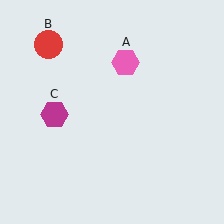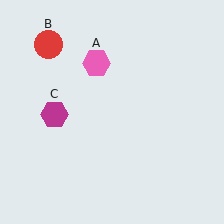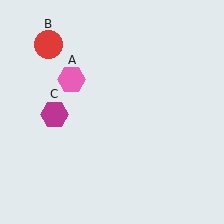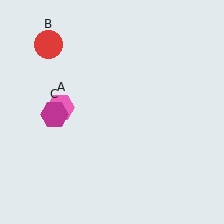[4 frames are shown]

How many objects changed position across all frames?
1 object changed position: pink hexagon (object A).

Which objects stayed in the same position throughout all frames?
Red circle (object B) and magenta hexagon (object C) remained stationary.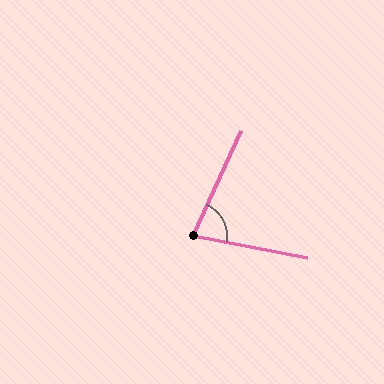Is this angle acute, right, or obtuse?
It is acute.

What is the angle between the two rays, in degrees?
Approximately 76 degrees.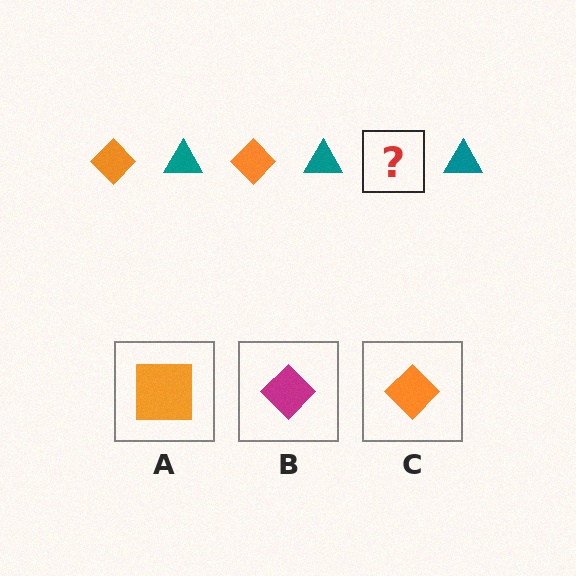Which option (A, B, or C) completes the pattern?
C.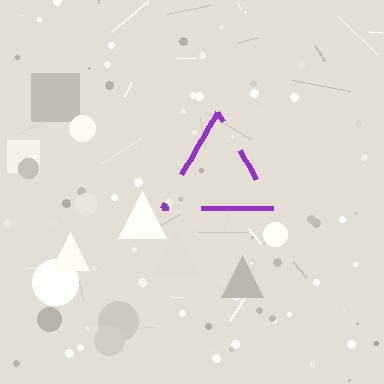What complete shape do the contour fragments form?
The contour fragments form a triangle.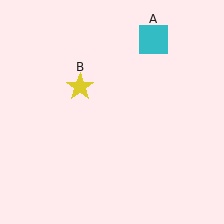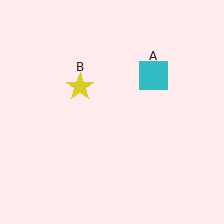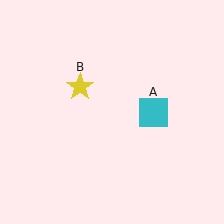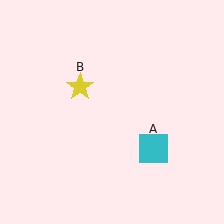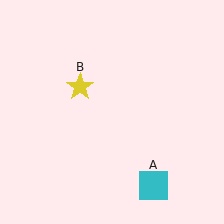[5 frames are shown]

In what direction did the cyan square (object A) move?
The cyan square (object A) moved down.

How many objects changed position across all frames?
1 object changed position: cyan square (object A).